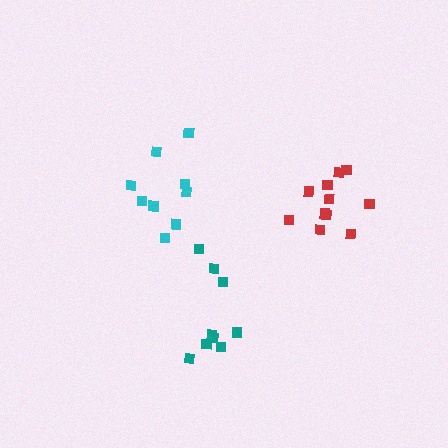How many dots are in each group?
Group 1: 9 dots, Group 2: 11 dots, Group 3: 9 dots (29 total).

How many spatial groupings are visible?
There are 3 spatial groupings.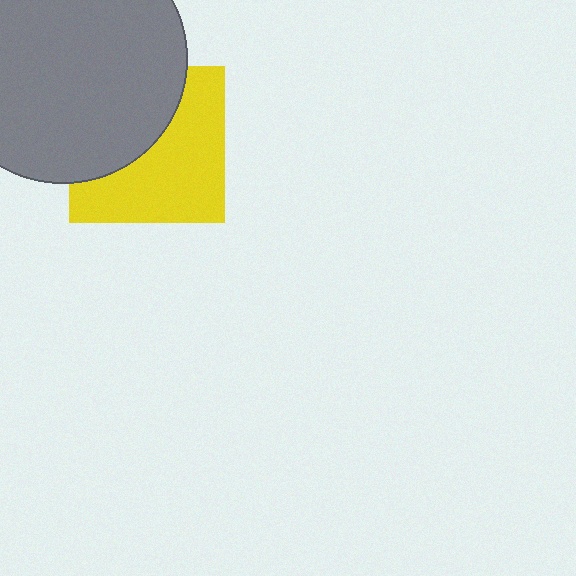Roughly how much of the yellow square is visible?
About half of it is visible (roughly 57%).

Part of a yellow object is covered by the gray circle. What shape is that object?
It is a square.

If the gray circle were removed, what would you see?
You would see the complete yellow square.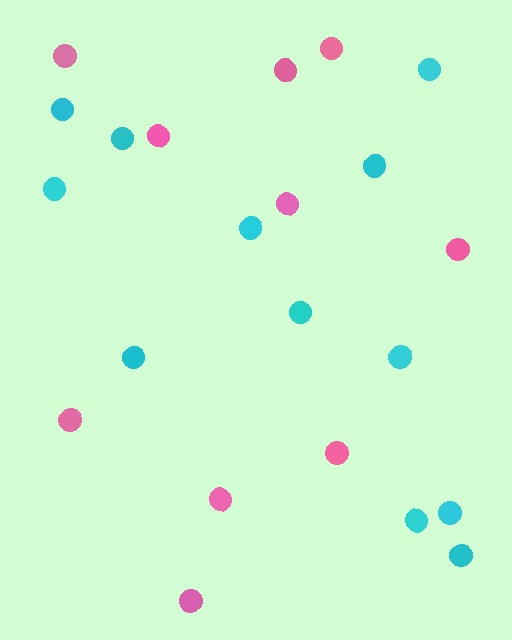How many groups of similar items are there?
There are 2 groups: one group of pink circles (10) and one group of cyan circles (12).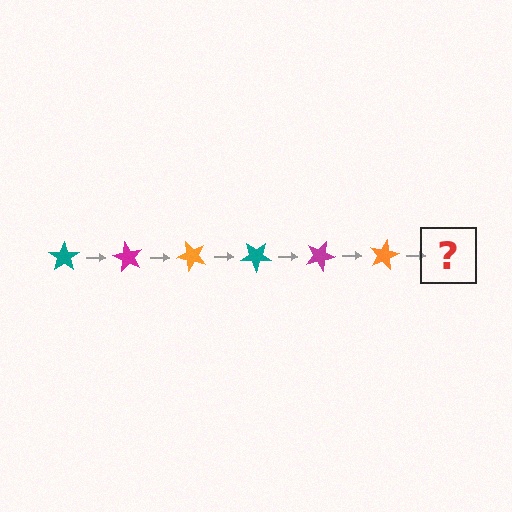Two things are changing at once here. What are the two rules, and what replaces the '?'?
The two rules are that it rotates 60 degrees each step and the color cycles through teal, magenta, and orange. The '?' should be a teal star, rotated 360 degrees from the start.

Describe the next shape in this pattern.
It should be a teal star, rotated 360 degrees from the start.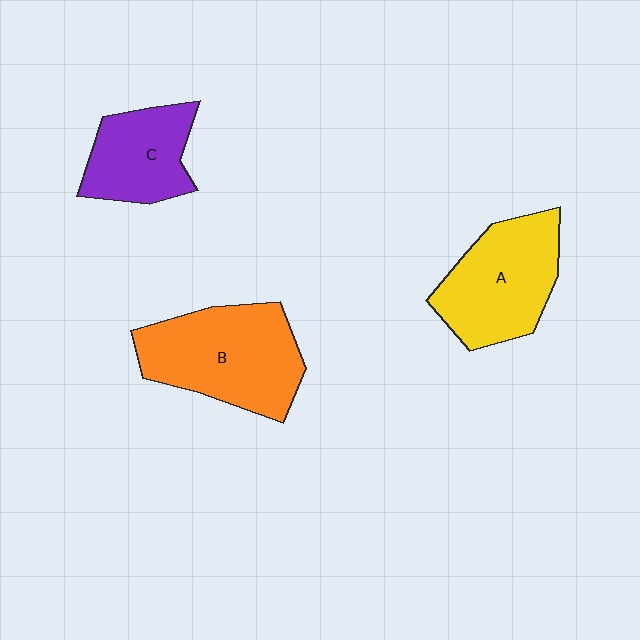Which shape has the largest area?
Shape B (orange).